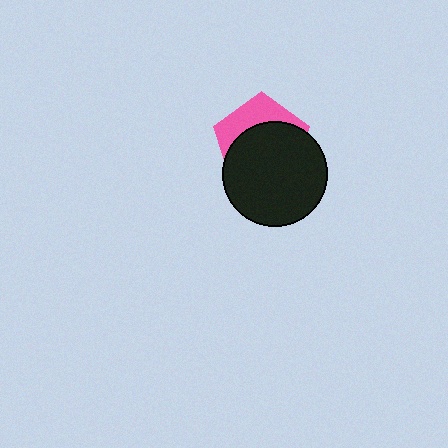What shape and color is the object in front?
The object in front is a black circle.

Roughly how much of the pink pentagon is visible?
A small part of it is visible (roughly 34%).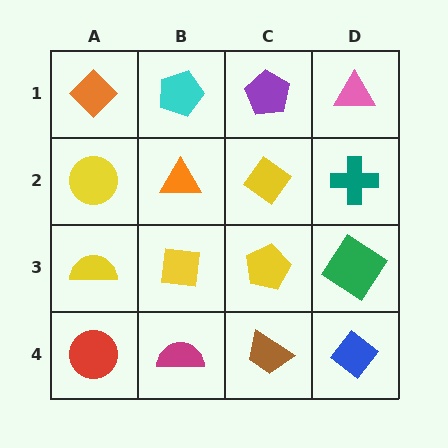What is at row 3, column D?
A green diamond.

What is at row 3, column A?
A yellow semicircle.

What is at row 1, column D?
A pink triangle.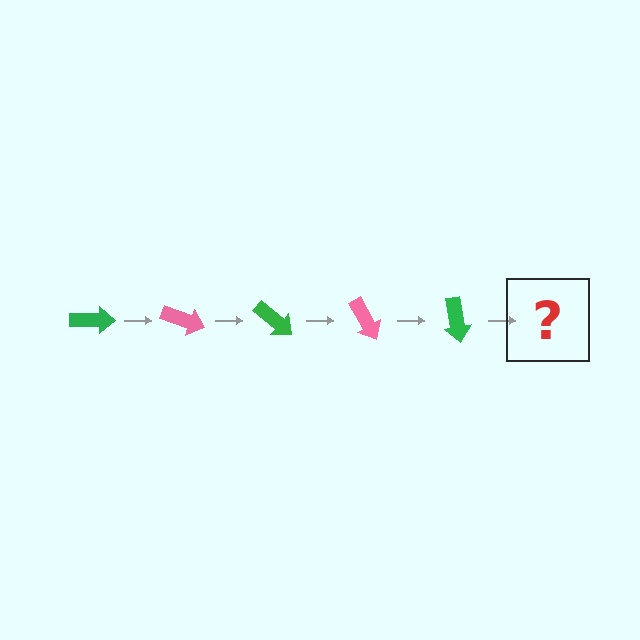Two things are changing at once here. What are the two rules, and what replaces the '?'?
The two rules are that it rotates 20 degrees each step and the color cycles through green and pink. The '?' should be a pink arrow, rotated 100 degrees from the start.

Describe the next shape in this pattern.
It should be a pink arrow, rotated 100 degrees from the start.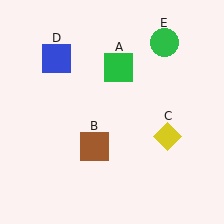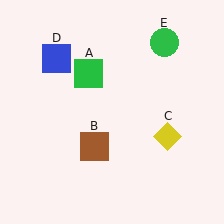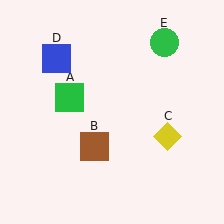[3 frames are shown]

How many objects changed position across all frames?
1 object changed position: green square (object A).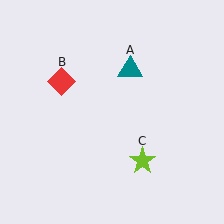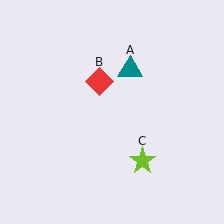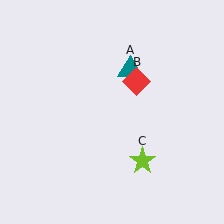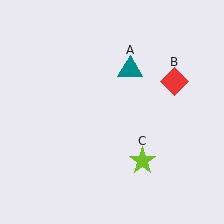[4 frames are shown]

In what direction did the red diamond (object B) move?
The red diamond (object B) moved right.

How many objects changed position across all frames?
1 object changed position: red diamond (object B).